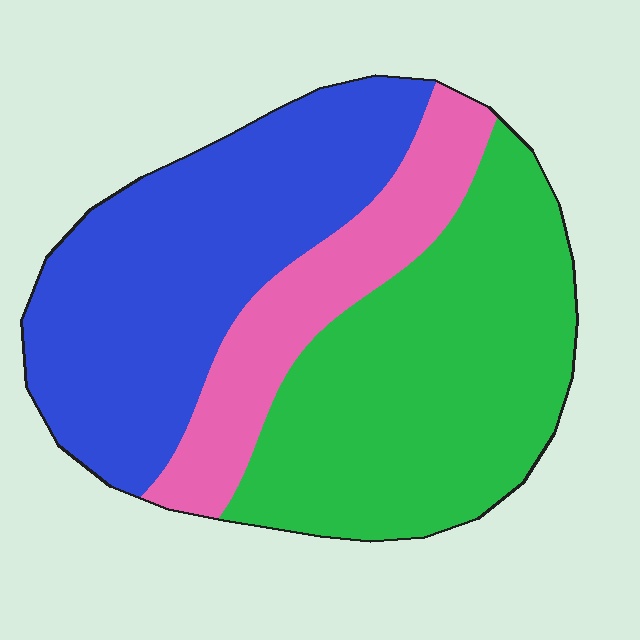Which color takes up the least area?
Pink, at roughly 20%.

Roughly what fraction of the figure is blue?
Blue takes up about two fifths (2/5) of the figure.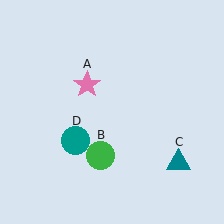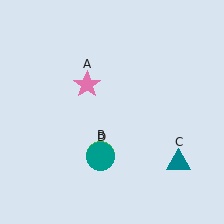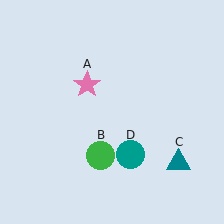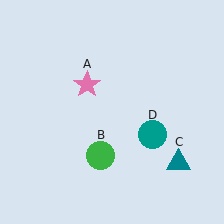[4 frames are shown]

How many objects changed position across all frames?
1 object changed position: teal circle (object D).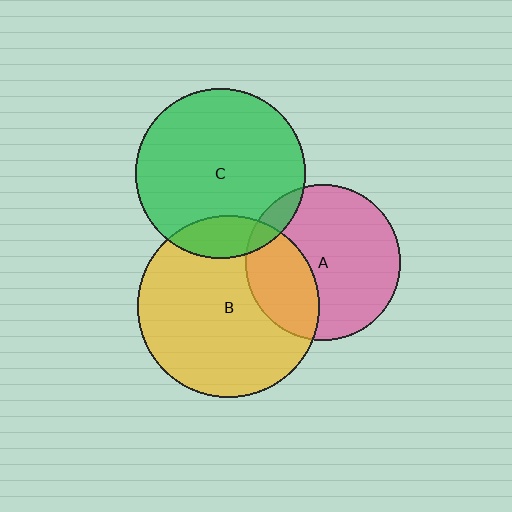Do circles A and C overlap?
Yes.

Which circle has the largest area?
Circle B (yellow).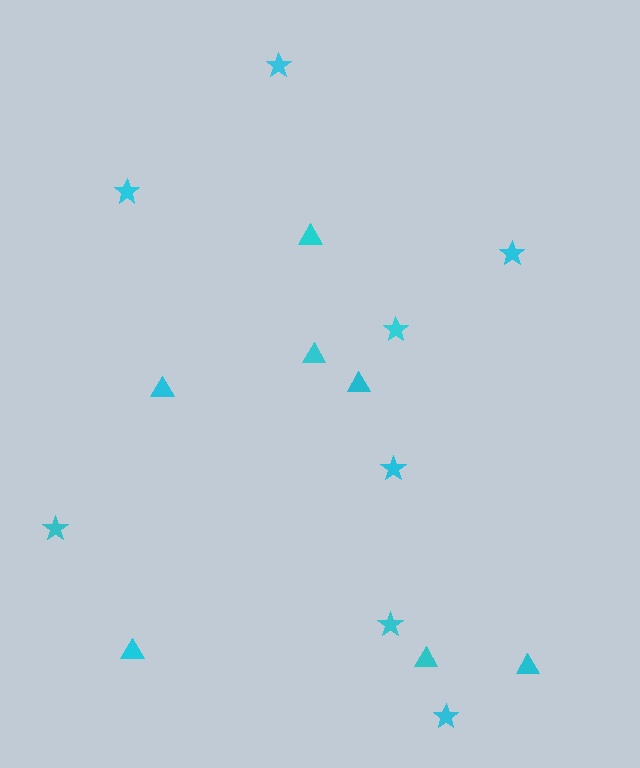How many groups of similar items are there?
There are 2 groups: one group of triangles (7) and one group of stars (8).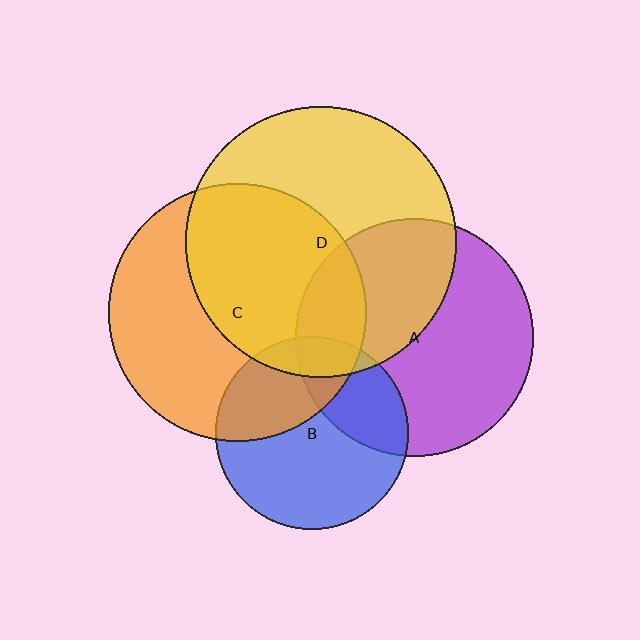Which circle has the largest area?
Circle D (yellow).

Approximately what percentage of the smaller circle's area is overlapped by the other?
Approximately 30%.